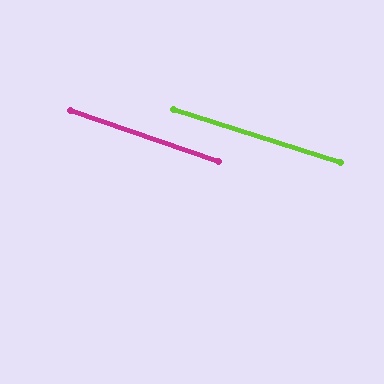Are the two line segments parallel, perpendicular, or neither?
Parallel — their directions differ by only 1.7°.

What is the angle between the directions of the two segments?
Approximately 2 degrees.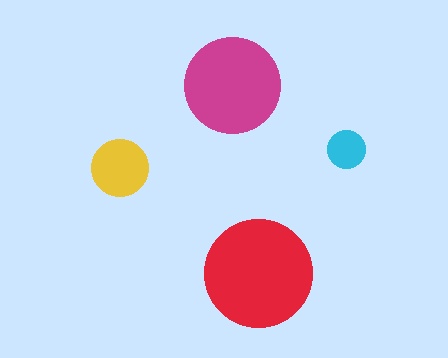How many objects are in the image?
There are 4 objects in the image.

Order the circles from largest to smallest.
the red one, the magenta one, the yellow one, the cyan one.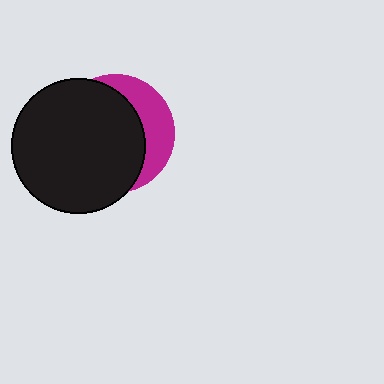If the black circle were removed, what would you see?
You would see the complete magenta circle.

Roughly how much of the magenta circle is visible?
A small part of it is visible (roughly 30%).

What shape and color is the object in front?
The object in front is a black circle.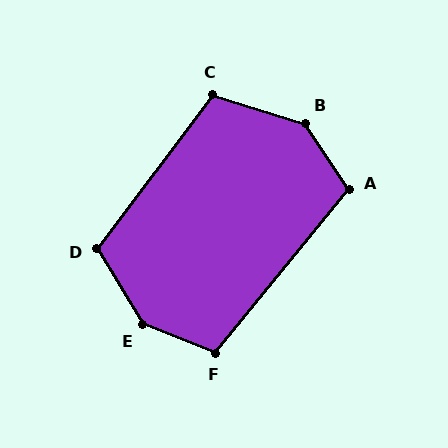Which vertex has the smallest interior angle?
A, at approximately 108 degrees.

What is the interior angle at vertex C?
Approximately 110 degrees (obtuse).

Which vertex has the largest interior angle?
E, at approximately 142 degrees.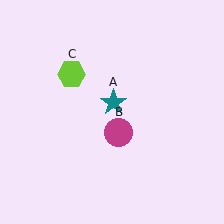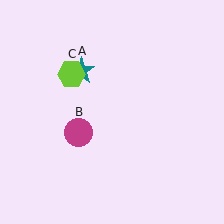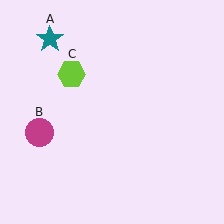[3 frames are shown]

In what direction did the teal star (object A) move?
The teal star (object A) moved up and to the left.